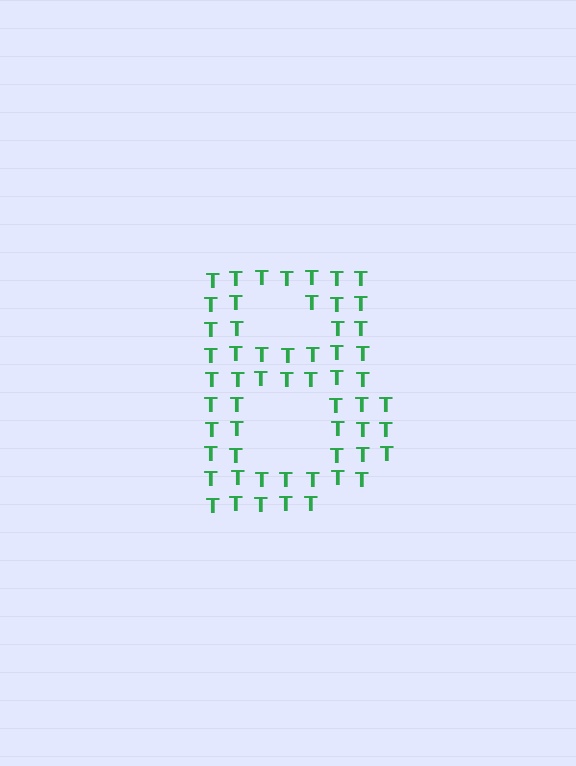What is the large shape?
The large shape is the letter B.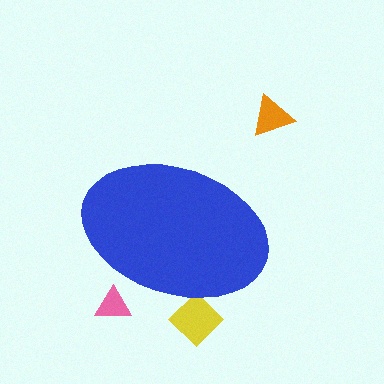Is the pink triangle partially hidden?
Yes, the pink triangle is partially hidden behind the blue ellipse.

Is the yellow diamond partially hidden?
Yes, the yellow diamond is partially hidden behind the blue ellipse.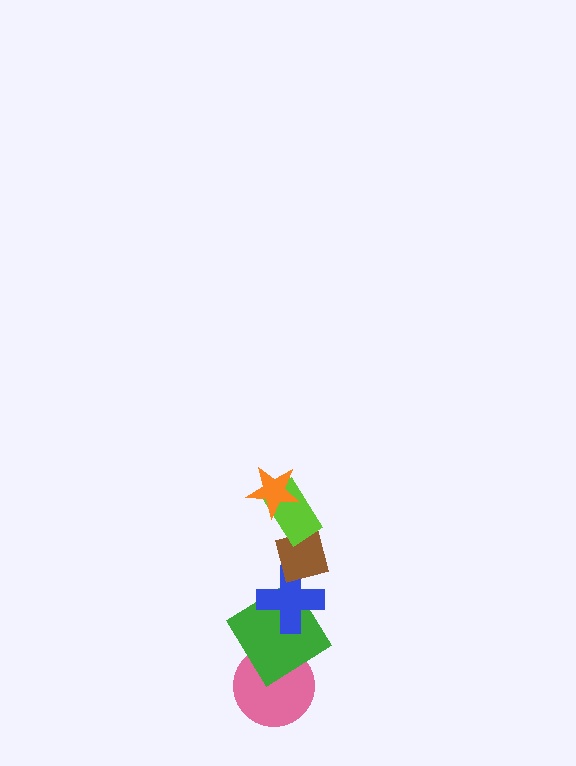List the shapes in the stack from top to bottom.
From top to bottom: the orange star, the lime rectangle, the brown square, the blue cross, the green diamond, the pink circle.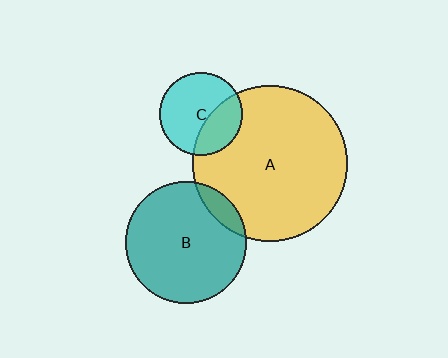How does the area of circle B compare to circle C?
Approximately 2.2 times.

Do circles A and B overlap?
Yes.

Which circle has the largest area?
Circle A (yellow).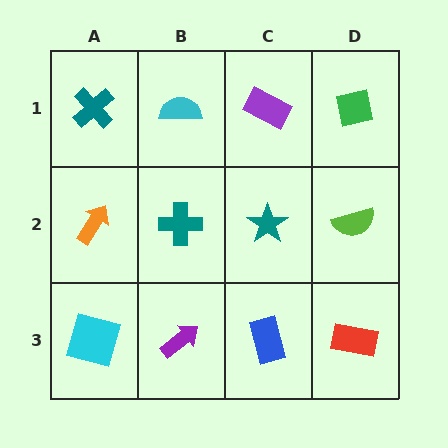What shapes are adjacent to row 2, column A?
A teal cross (row 1, column A), a cyan square (row 3, column A), a teal cross (row 2, column B).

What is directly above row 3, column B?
A teal cross.